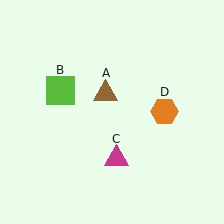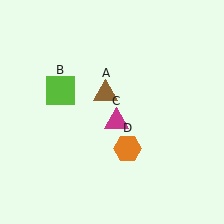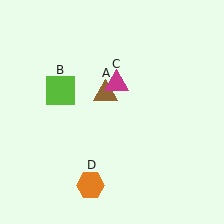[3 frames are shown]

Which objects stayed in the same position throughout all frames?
Brown triangle (object A) and lime square (object B) remained stationary.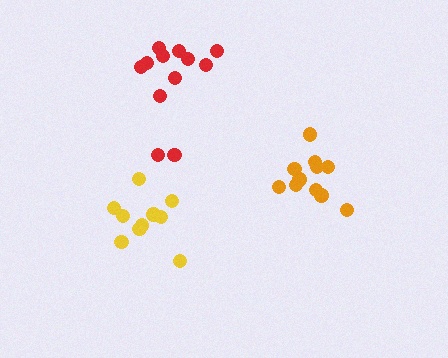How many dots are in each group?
Group 1: 10 dots, Group 2: 12 dots, Group 3: 11 dots (33 total).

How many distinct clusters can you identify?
There are 3 distinct clusters.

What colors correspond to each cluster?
The clusters are colored: yellow, red, orange.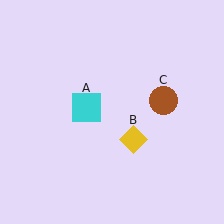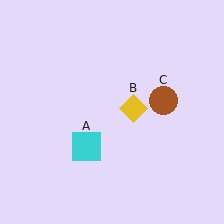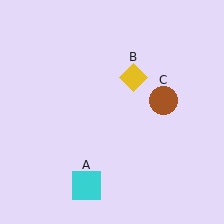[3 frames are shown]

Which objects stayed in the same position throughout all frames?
Brown circle (object C) remained stationary.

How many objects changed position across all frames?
2 objects changed position: cyan square (object A), yellow diamond (object B).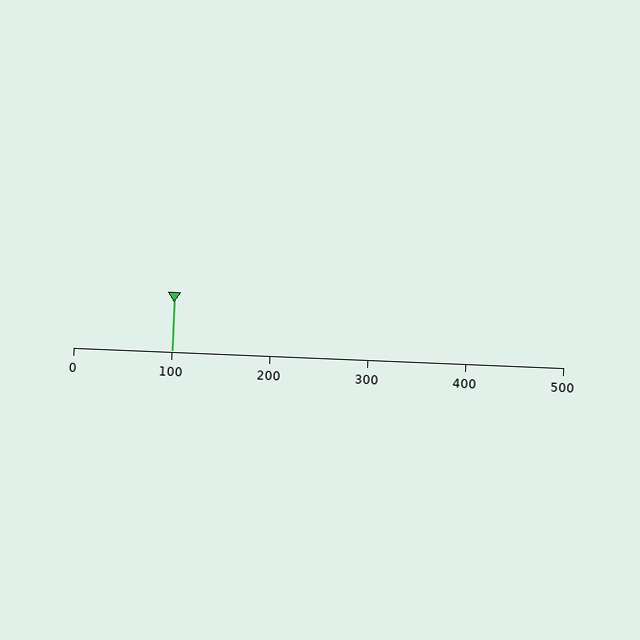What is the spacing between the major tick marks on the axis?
The major ticks are spaced 100 apart.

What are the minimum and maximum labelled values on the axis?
The axis runs from 0 to 500.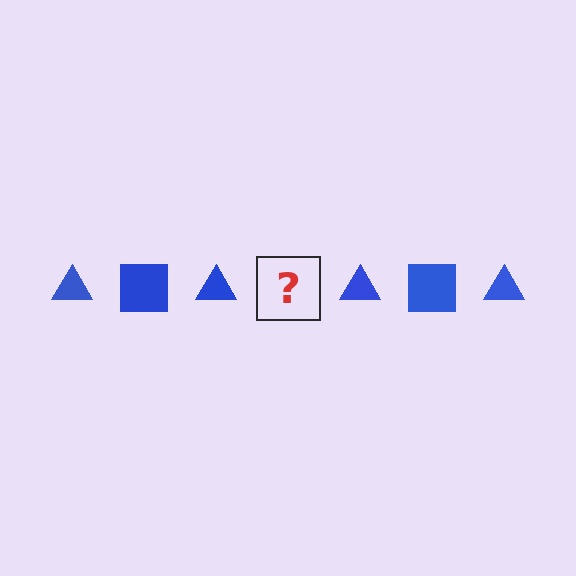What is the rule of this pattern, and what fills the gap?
The rule is that the pattern cycles through triangle, square shapes in blue. The gap should be filled with a blue square.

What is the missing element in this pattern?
The missing element is a blue square.